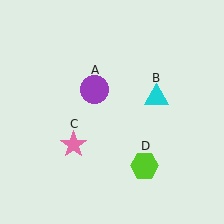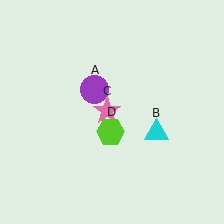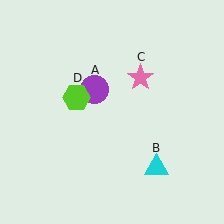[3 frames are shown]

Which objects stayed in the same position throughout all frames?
Purple circle (object A) remained stationary.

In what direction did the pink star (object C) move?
The pink star (object C) moved up and to the right.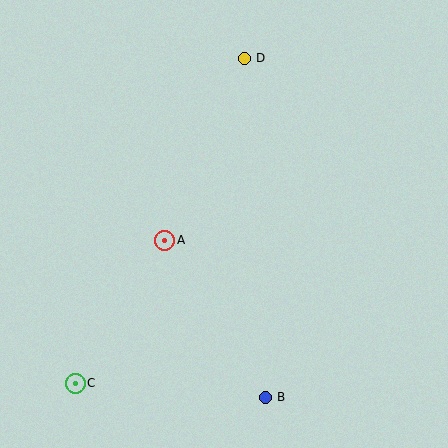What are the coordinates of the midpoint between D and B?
The midpoint between D and B is at (255, 228).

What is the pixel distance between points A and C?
The distance between A and C is 169 pixels.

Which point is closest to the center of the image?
Point A at (165, 240) is closest to the center.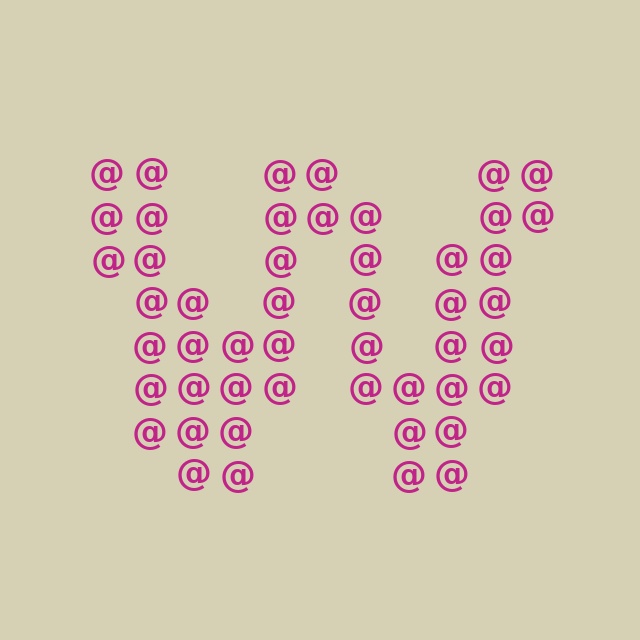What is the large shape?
The large shape is the letter W.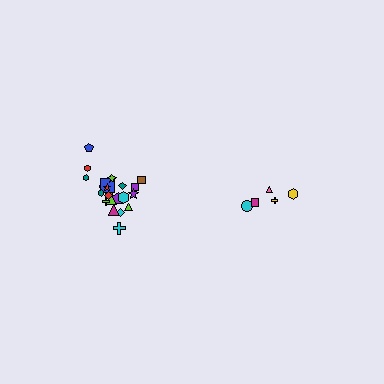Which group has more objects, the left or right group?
The left group.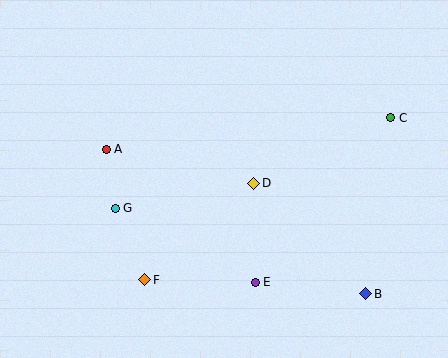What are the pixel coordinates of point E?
Point E is at (255, 282).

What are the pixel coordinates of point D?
Point D is at (254, 183).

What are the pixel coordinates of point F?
Point F is at (145, 280).